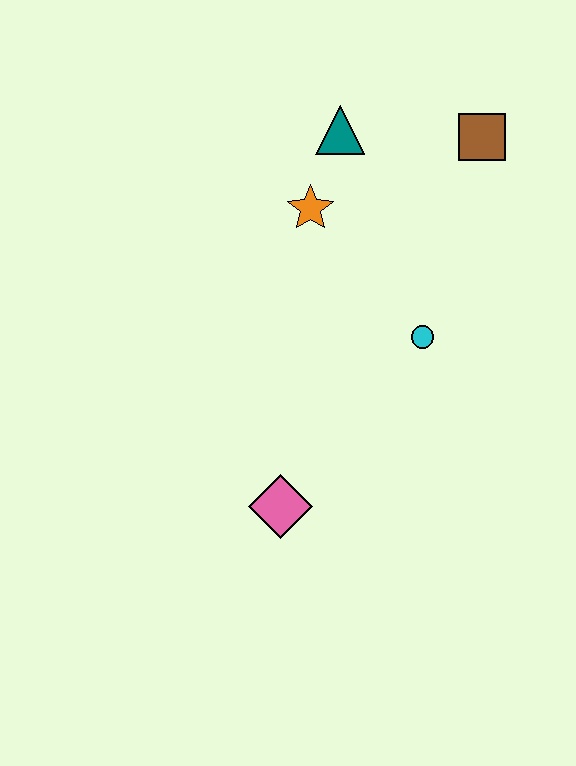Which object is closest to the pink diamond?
The cyan circle is closest to the pink diamond.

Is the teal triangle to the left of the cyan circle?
Yes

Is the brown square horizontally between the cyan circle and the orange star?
No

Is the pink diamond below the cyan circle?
Yes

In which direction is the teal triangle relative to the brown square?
The teal triangle is to the left of the brown square.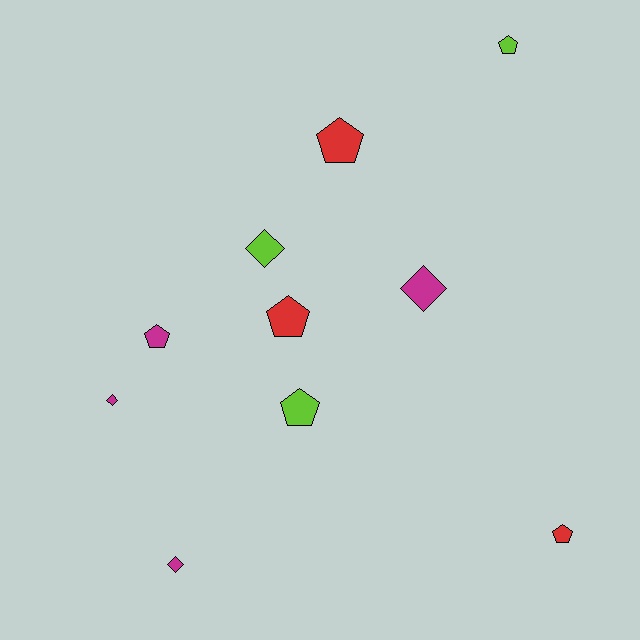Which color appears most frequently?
Magenta, with 4 objects.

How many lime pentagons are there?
There are 2 lime pentagons.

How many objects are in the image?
There are 10 objects.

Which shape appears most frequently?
Pentagon, with 6 objects.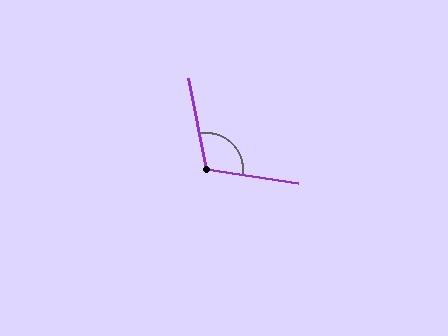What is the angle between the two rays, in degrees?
Approximately 110 degrees.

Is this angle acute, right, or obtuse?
It is obtuse.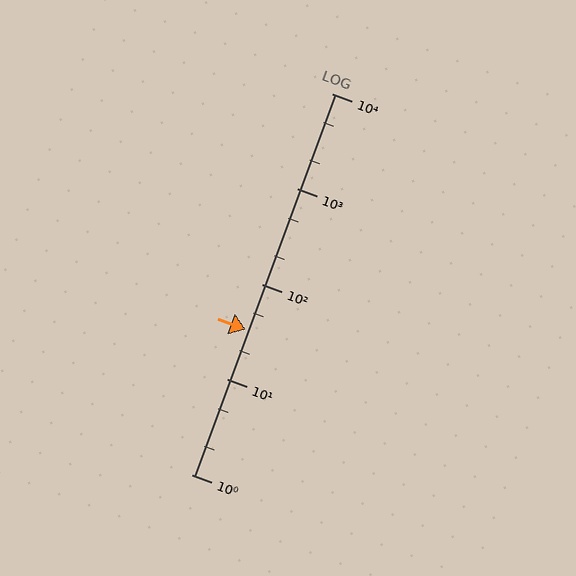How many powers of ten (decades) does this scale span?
The scale spans 4 decades, from 1 to 10000.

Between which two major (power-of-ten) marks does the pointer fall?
The pointer is between 10 and 100.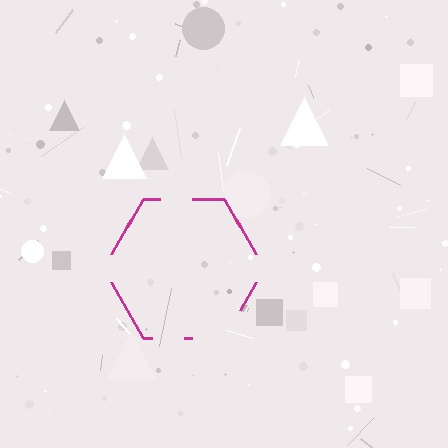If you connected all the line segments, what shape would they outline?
They would outline a hexagon.